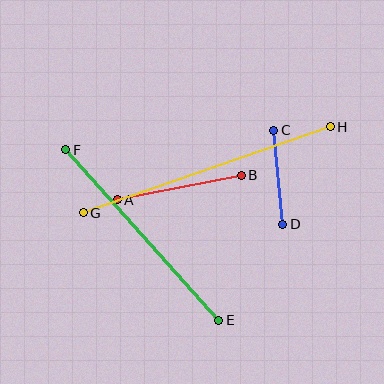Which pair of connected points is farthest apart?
Points G and H are farthest apart.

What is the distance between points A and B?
The distance is approximately 126 pixels.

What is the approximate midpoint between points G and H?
The midpoint is at approximately (207, 170) pixels.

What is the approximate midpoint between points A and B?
The midpoint is at approximately (179, 188) pixels.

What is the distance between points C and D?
The distance is approximately 94 pixels.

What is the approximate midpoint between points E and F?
The midpoint is at approximately (142, 235) pixels.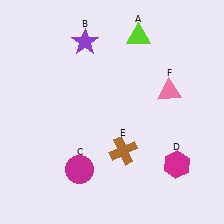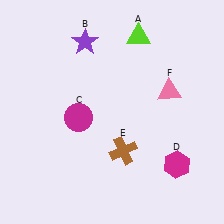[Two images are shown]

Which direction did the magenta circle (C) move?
The magenta circle (C) moved up.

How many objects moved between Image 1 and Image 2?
1 object moved between the two images.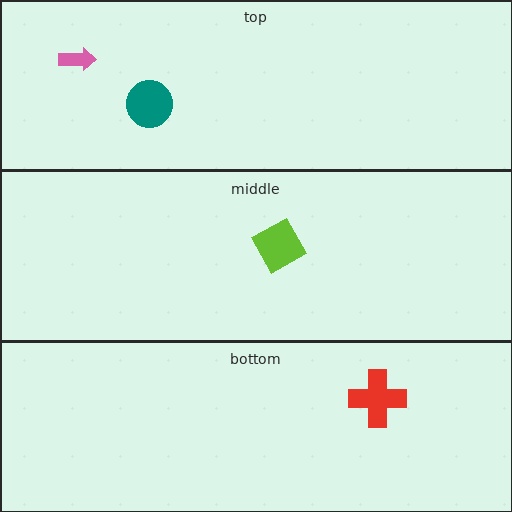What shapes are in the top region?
The pink arrow, the teal circle.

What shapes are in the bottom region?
The red cross.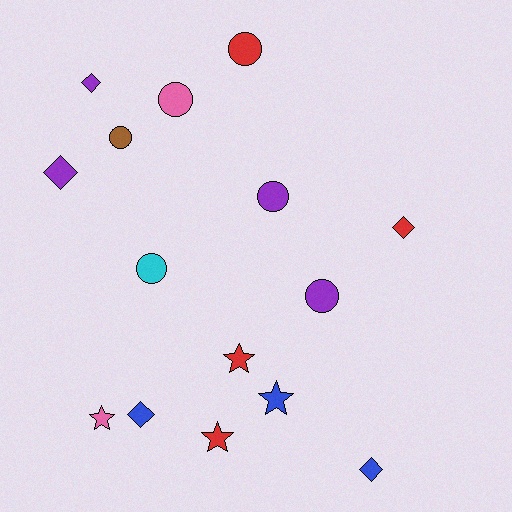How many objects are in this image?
There are 15 objects.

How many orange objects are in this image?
There are no orange objects.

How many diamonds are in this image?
There are 5 diamonds.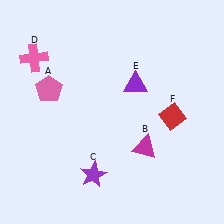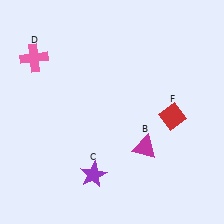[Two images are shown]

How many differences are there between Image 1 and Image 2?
There are 2 differences between the two images.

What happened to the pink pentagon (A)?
The pink pentagon (A) was removed in Image 2. It was in the top-left area of Image 1.